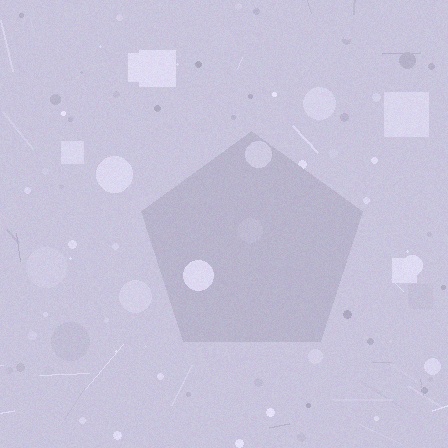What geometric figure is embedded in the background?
A pentagon is embedded in the background.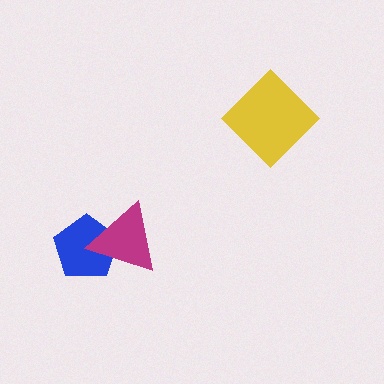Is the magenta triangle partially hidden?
No, no other shape covers it.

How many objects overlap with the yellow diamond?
0 objects overlap with the yellow diamond.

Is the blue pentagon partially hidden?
Yes, it is partially covered by another shape.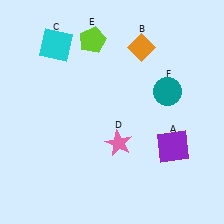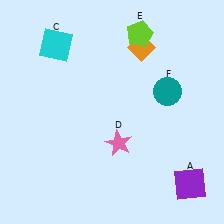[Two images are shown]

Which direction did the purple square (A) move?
The purple square (A) moved down.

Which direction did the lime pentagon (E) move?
The lime pentagon (E) moved right.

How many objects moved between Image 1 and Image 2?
2 objects moved between the two images.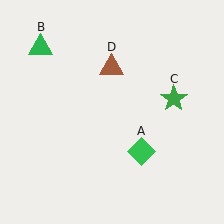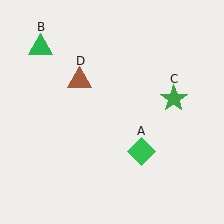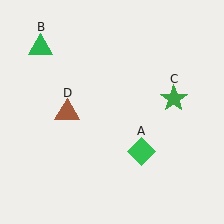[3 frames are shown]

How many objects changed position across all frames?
1 object changed position: brown triangle (object D).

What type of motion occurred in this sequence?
The brown triangle (object D) rotated counterclockwise around the center of the scene.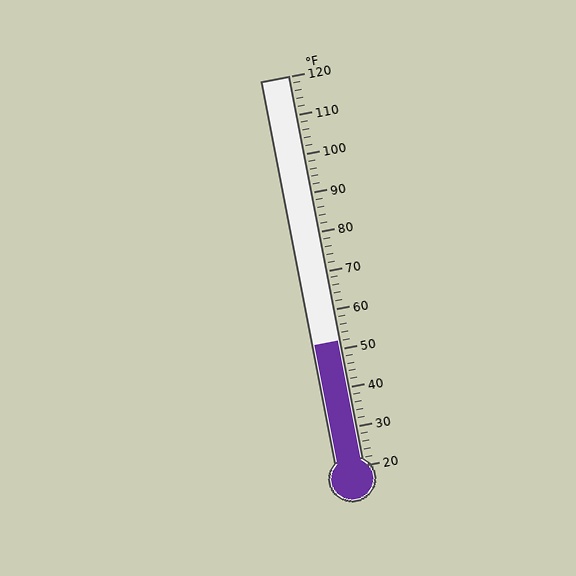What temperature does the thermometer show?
The thermometer shows approximately 52°F.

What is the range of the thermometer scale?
The thermometer scale ranges from 20°F to 120°F.